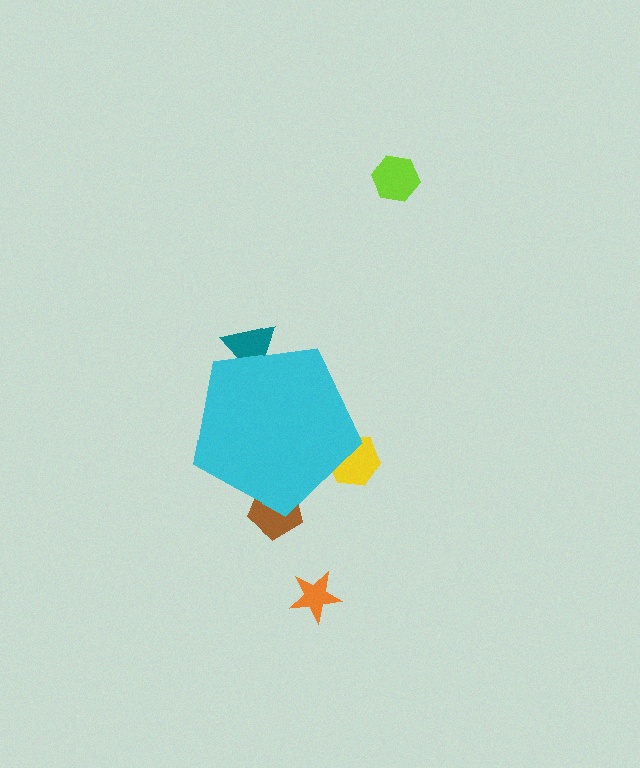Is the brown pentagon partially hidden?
Yes, the brown pentagon is partially hidden behind the cyan pentagon.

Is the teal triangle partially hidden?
Yes, the teal triangle is partially hidden behind the cyan pentagon.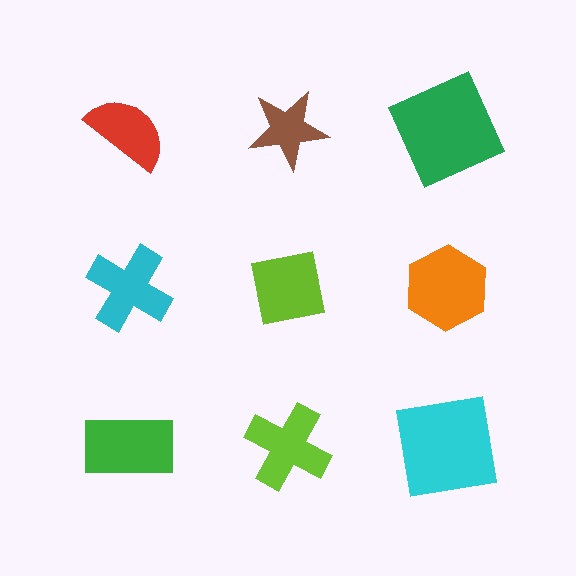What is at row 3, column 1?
A green rectangle.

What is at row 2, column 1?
A cyan cross.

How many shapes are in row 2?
3 shapes.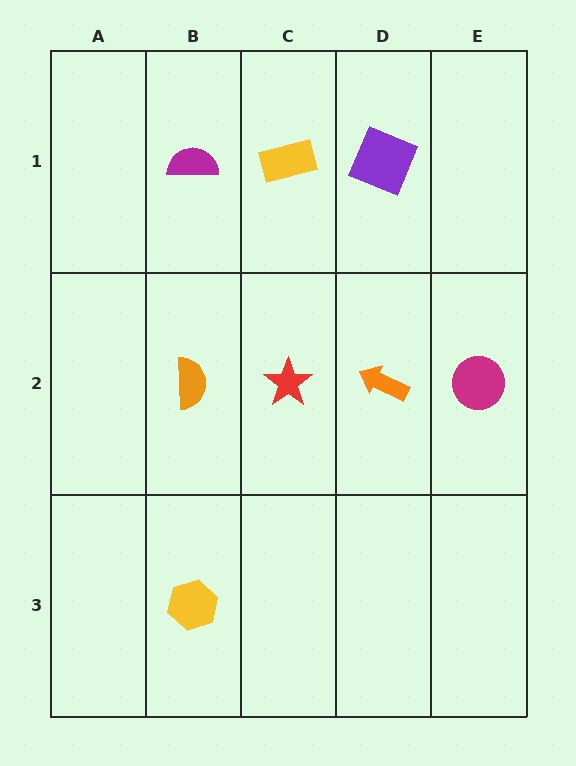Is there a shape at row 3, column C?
No, that cell is empty.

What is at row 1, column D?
A purple square.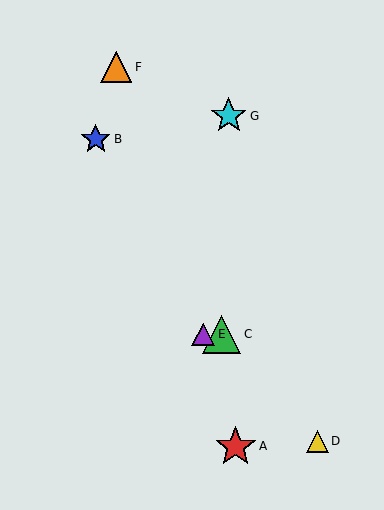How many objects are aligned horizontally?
2 objects (C, E) are aligned horizontally.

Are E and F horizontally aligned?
No, E is at y≈334 and F is at y≈67.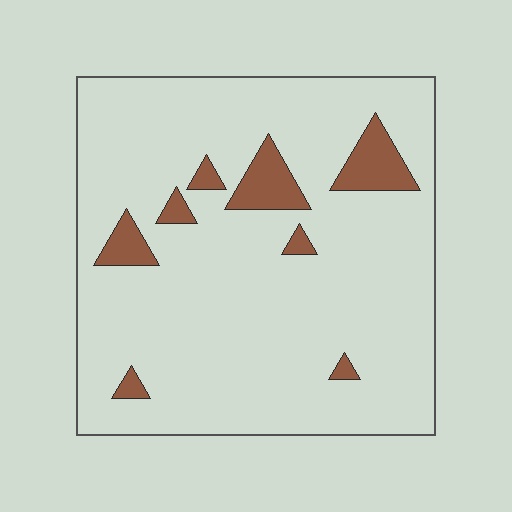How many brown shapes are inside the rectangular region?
8.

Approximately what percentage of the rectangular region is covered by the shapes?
Approximately 10%.